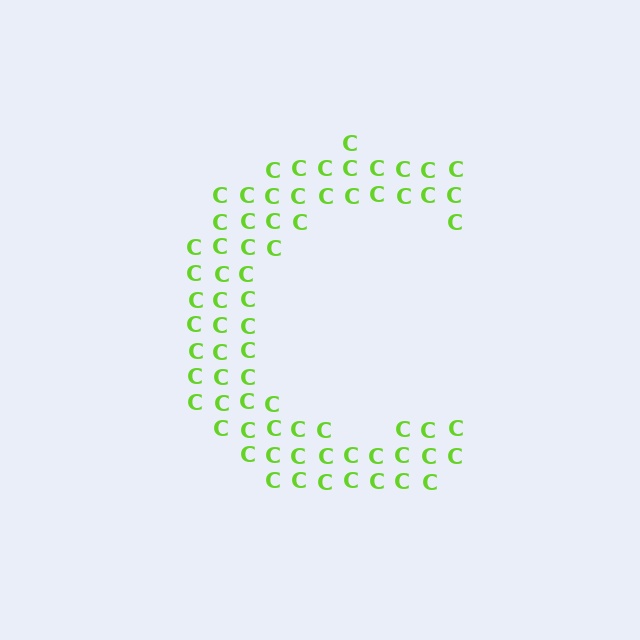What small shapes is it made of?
It is made of small letter C's.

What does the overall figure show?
The overall figure shows the letter C.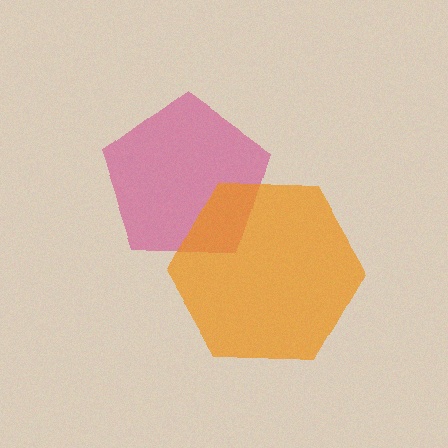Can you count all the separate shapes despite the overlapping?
Yes, there are 2 separate shapes.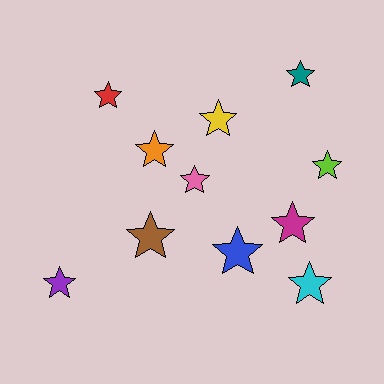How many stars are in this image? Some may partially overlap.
There are 11 stars.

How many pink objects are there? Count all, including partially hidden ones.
There is 1 pink object.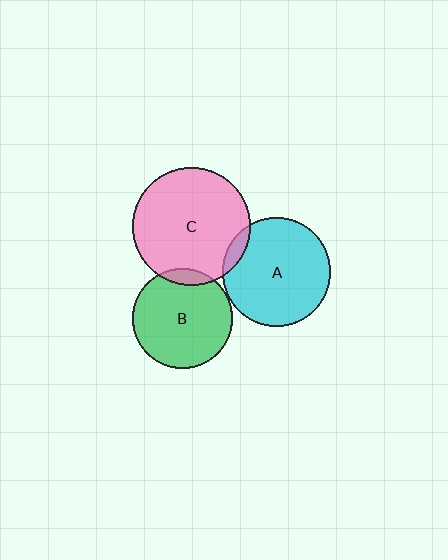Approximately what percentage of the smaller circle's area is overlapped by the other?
Approximately 5%.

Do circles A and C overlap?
Yes.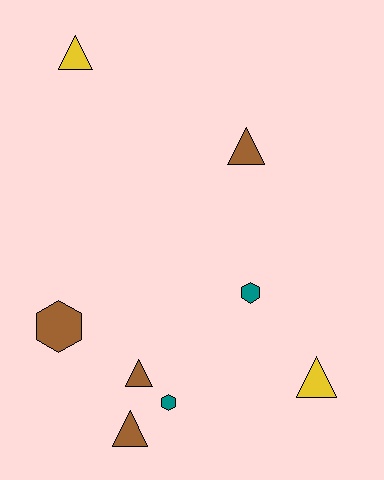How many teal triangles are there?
There are no teal triangles.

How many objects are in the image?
There are 8 objects.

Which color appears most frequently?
Brown, with 4 objects.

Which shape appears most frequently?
Triangle, with 5 objects.